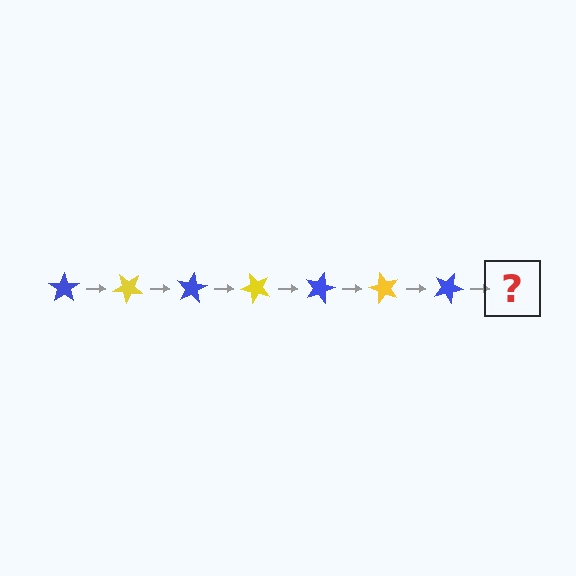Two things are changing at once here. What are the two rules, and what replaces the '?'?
The two rules are that it rotates 40 degrees each step and the color cycles through blue and yellow. The '?' should be a yellow star, rotated 280 degrees from the start.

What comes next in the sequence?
The next element should be a yellow star, rotated 280 degrees from the start.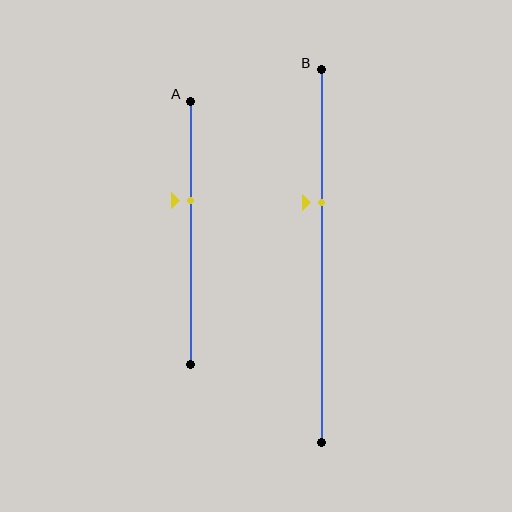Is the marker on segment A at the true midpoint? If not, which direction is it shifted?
No, the marker on segment A is shifted upward by about 12% of the segment length.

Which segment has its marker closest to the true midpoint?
Segment A has its marker closest to the true midpoint.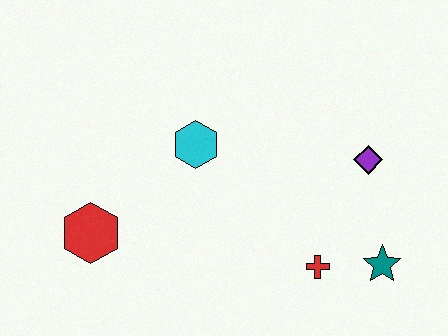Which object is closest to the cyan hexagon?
The red hexagon is closest to the cyan hexagon.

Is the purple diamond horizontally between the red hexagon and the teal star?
Yes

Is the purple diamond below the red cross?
No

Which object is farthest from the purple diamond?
The red hexagon is farthest from the purple diamond.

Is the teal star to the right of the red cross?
Yes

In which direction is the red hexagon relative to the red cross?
The red hexagon is to the left of the red cross.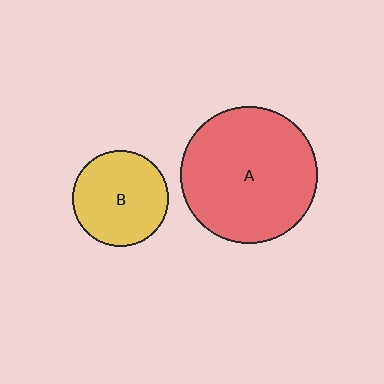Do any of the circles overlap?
No, none of the circles overlap.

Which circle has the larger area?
Circle A (red).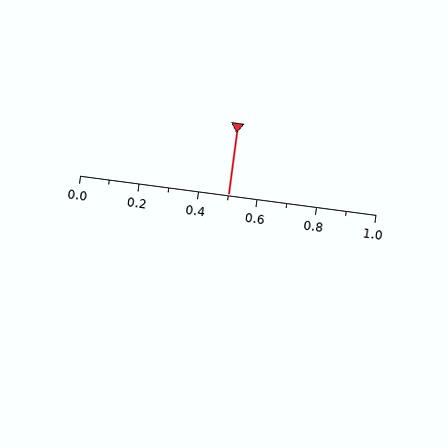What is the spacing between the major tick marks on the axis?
The major ticks are spaced 0.2 apart.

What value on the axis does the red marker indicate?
The marker indicates approximately 0.5.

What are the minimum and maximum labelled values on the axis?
The axis runs from 0.0 to 1.0.